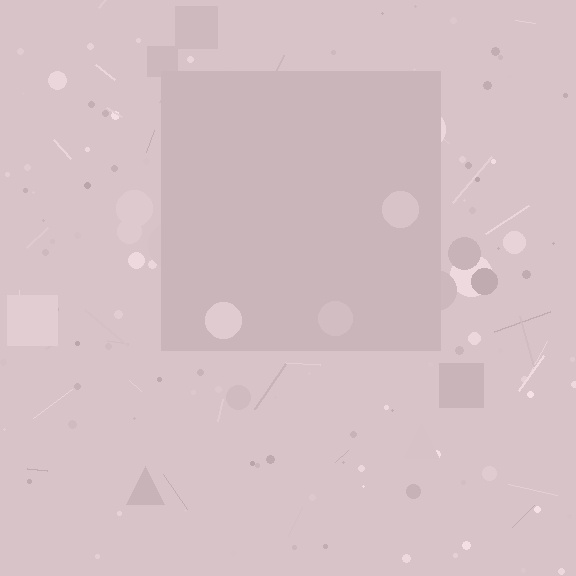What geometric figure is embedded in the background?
A square is embedded in the background.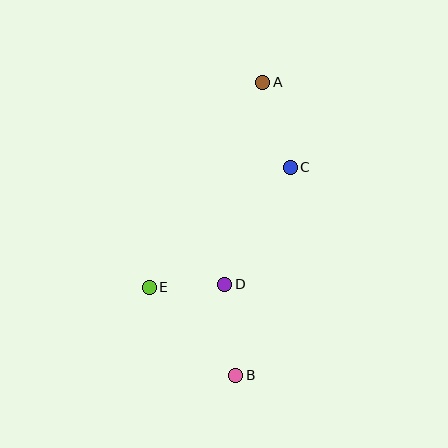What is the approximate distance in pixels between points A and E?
The distance between A and E is approximately 235 pixels.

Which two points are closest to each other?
Points D and E are closest to each other.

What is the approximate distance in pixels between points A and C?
The distance between A and C is approximately 89 pixels.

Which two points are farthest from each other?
Points A and B are farthest from each other.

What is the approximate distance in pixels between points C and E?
The distance between C and E is approximately 185 pixels.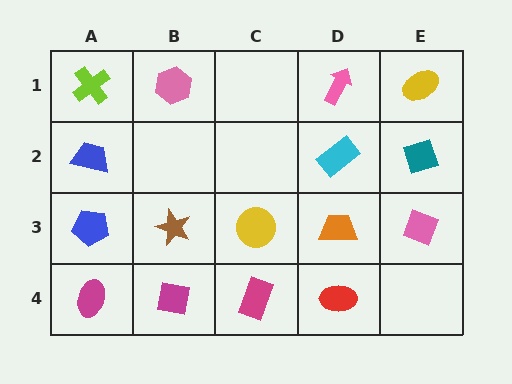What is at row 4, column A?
A magenta ellipse.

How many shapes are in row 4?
4 shapes.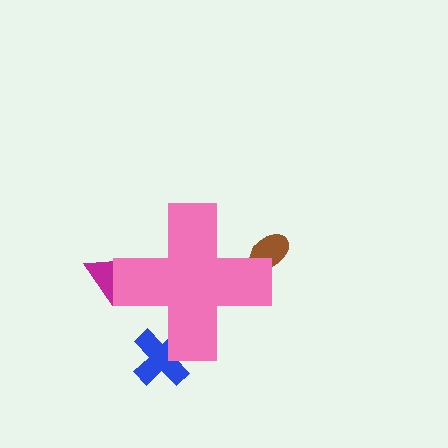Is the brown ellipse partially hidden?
Yes, the brown ellipse is partially hidden behind the pink cross.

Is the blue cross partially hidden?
Yes, the blue cross is partially hidden behind the pink cross.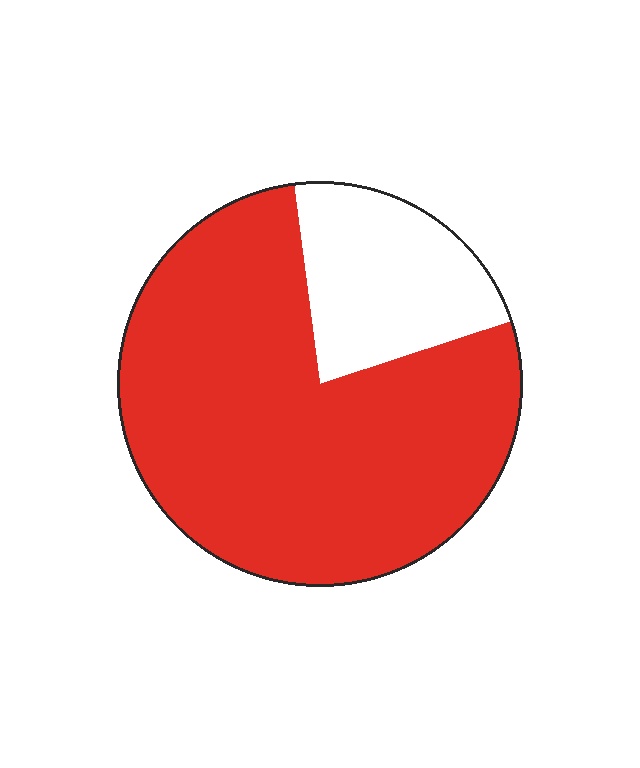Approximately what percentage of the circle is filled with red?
Approximately 80%.